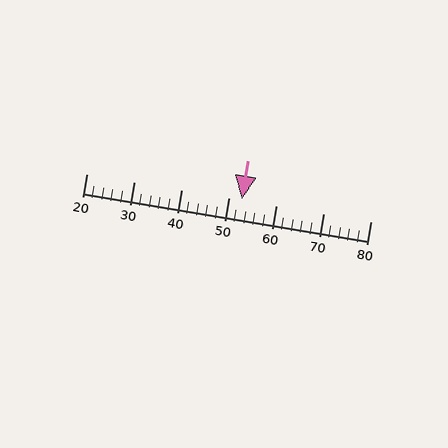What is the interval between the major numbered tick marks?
The major tick marks are spaced 10 units apart.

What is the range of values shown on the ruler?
The ruler shows values from 20 to 80.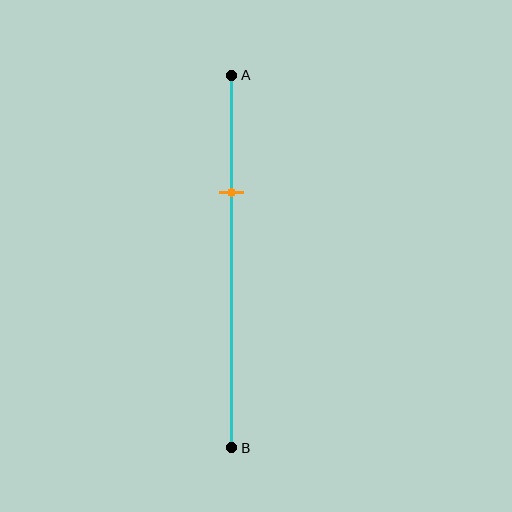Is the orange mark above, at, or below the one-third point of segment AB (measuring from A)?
The orange mark is approximately at the one-third point of segment AB.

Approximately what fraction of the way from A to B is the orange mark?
The orange mark is approximately 30% of the way from A to B.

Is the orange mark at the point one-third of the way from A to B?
Yes, the mark is approximately at the one-third point.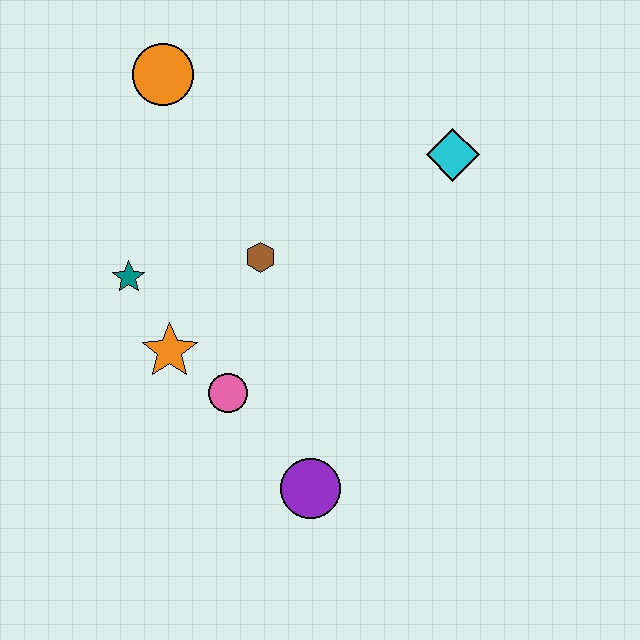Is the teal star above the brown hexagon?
No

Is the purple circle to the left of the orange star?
No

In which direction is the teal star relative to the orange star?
The teal star is above the orange star.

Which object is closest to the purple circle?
The pink circle is closest to the purple circle.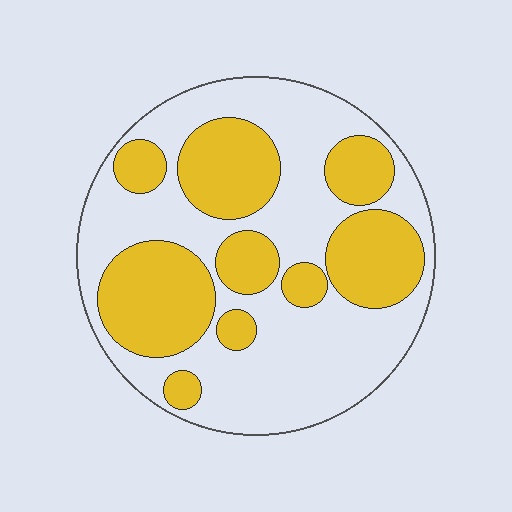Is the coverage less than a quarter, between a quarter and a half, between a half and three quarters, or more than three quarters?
Between a quarter and a half.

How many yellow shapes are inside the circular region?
9.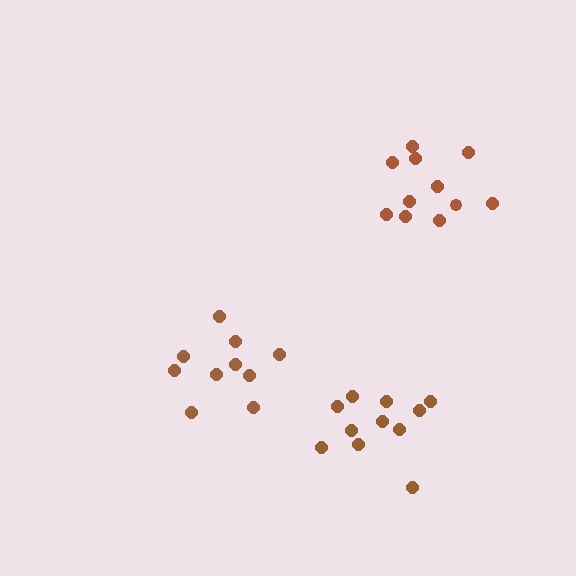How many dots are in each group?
Group 1: 11 dots, Group 2: 10 dots, Group 3: 11 dots (32 total).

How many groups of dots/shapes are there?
There are 3 groups.